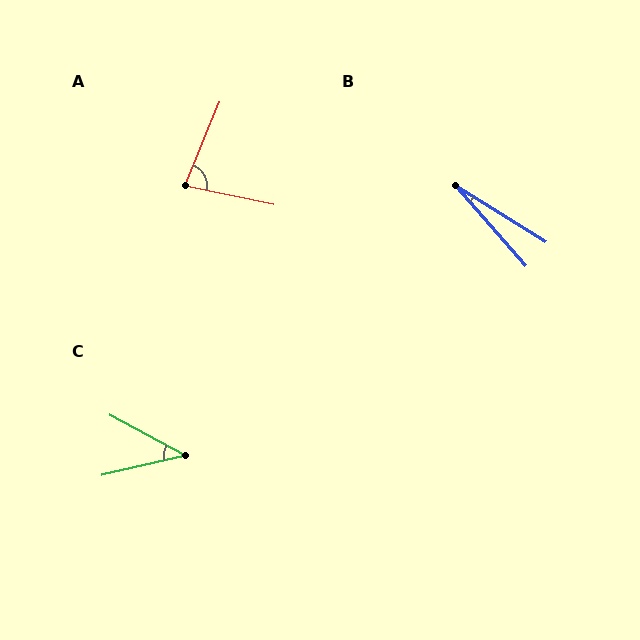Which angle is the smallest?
B, at approximately 17 degrees.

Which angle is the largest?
A, at approximately 79 degrees.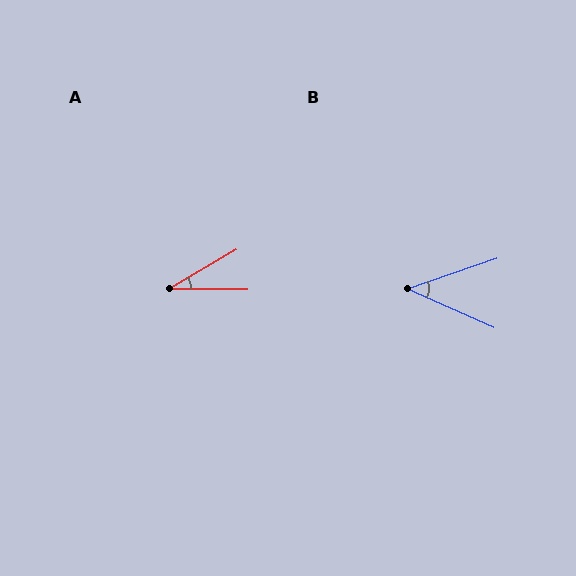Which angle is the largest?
B, at approximately 43 degrees.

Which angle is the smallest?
A, at approximately 31 degrees.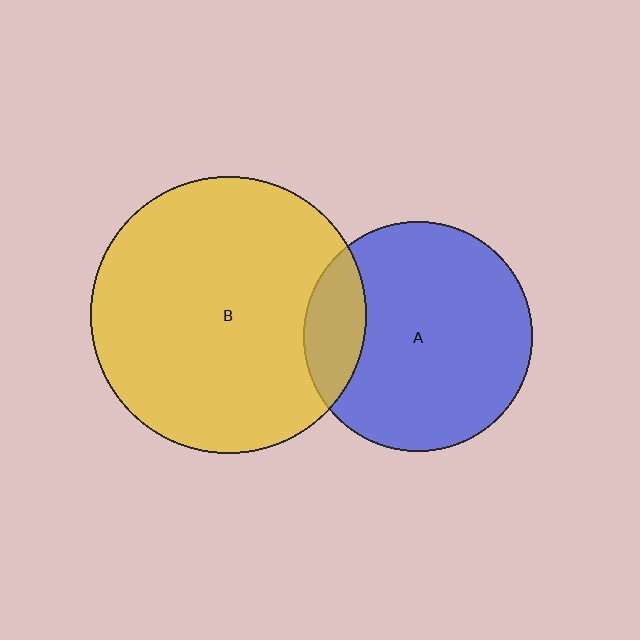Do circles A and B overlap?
Yes.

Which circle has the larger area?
Circle B (yellow).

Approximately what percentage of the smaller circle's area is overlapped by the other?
Approximately 15%.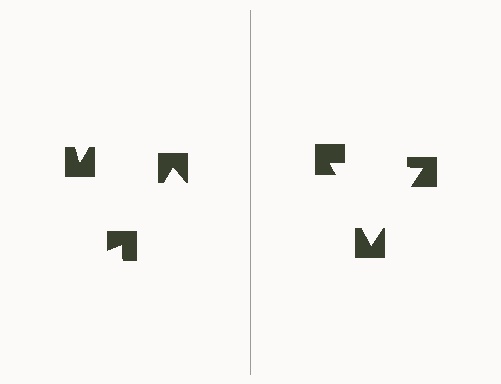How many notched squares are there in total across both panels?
6 — 3 on each side.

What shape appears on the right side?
An illusory triangle.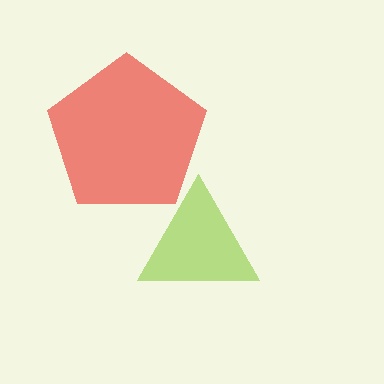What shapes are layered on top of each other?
The layered shapes are: a lime triangle, a red pentagon.